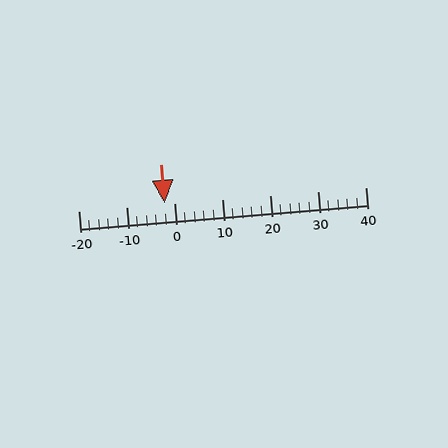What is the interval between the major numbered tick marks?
The major tick marks are spaced 10 units apart.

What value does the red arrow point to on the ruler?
The red arrow points to approximately -2.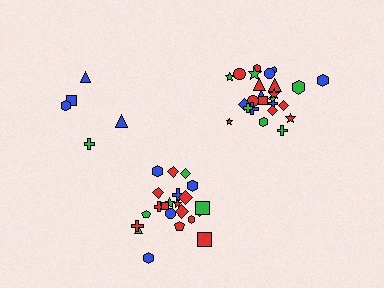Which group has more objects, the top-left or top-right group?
The top-right group.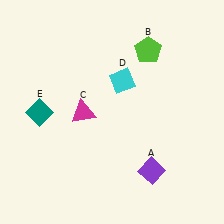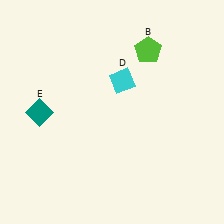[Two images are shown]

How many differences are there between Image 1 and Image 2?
There are 2 differences between the two images.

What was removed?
The purple diamond (A), the magenta triangle (C) were removed in Image 2.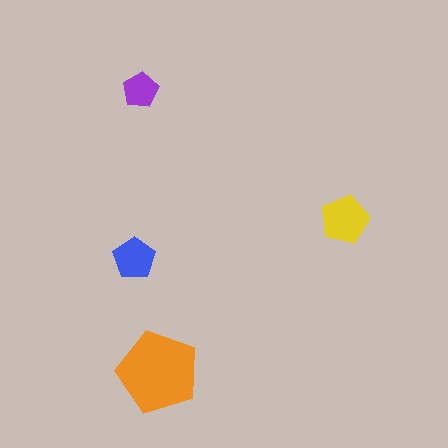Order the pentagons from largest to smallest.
the orange one, the yellow one, the blue one, the purple one.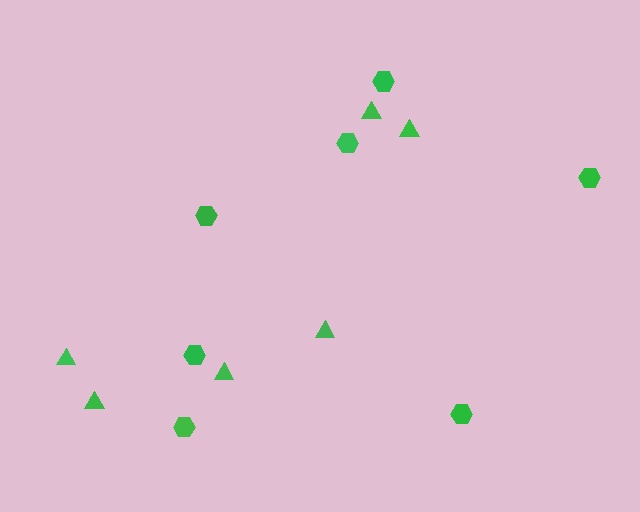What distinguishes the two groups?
There are 2 groups: one group of triangles (6) and one group of hexagons (7).